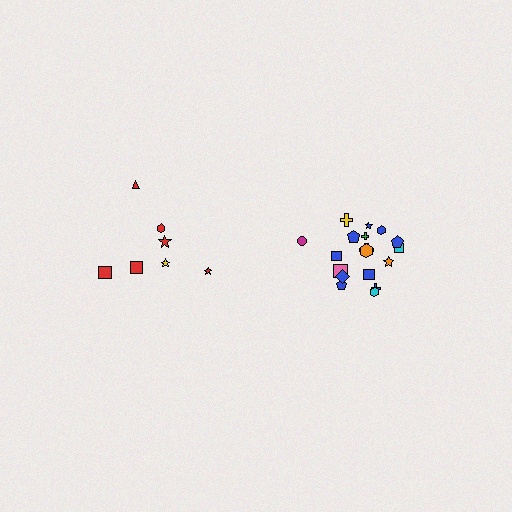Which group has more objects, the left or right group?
The right group.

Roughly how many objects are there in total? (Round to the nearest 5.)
Roughly 25 objects in total.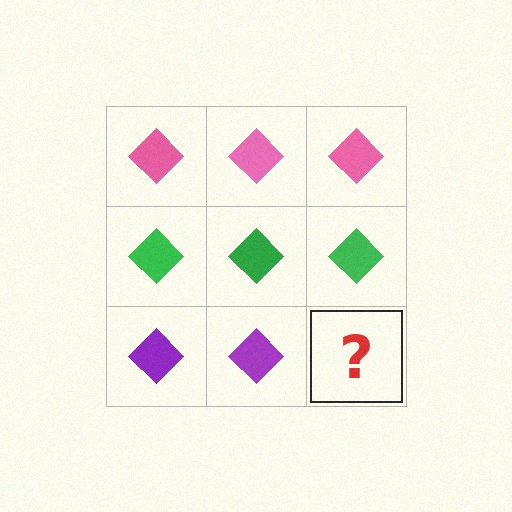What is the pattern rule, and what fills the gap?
The rule is that each row has a consistent color. The gap should be filled with a purple diamond.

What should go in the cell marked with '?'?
The missing cell should contain a purple diamond.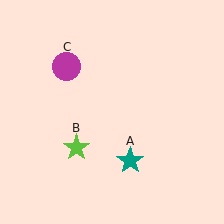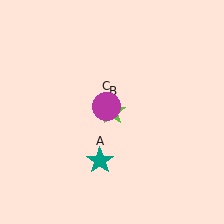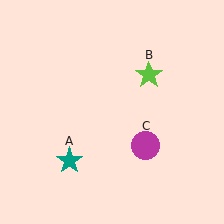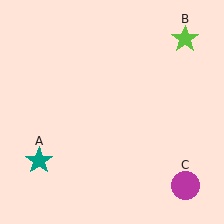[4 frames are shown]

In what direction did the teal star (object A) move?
The teal star (object A) moved left.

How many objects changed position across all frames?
3 objects changed position: teal star (object A), lime star (object B), magenta circle (object C).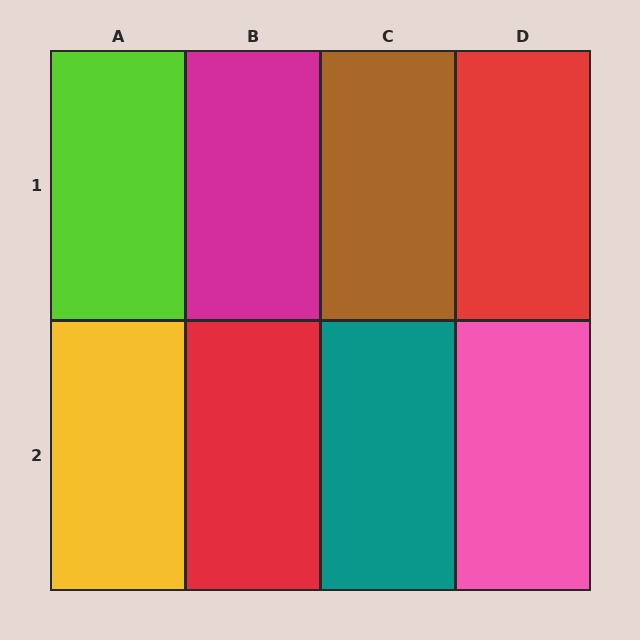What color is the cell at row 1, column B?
Magenta.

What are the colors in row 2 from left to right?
Yellow, red, teal, pink.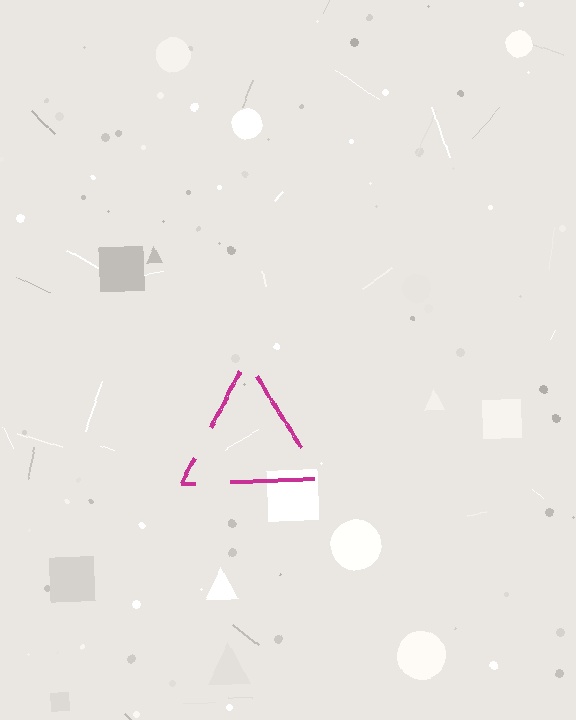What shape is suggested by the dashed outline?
The dashed outline suggests a triangle.